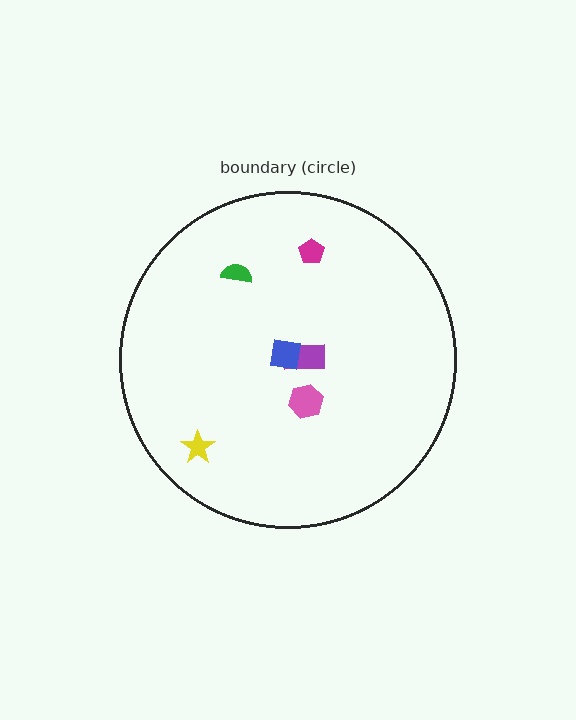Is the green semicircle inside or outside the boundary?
Inside.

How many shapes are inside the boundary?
6 inside, 0 outside.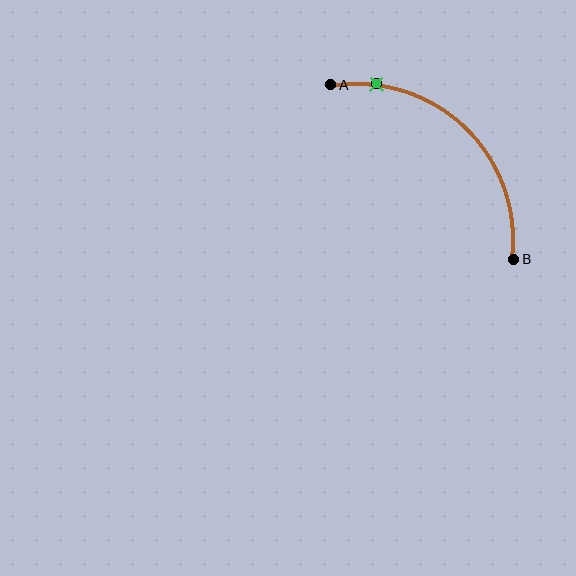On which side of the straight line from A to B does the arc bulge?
The arc bulges above and to the right of the straight line connecting A and B.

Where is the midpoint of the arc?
The arc midpoint is the point on the curve farthest from the straight line joining A and B. It sits above and to the right of that line.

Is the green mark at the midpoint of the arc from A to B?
No. The green mark lies on the arc but is closer to endpoint A. The arc midpoint would be at the point on the curve equidistant along the arc from both A and B.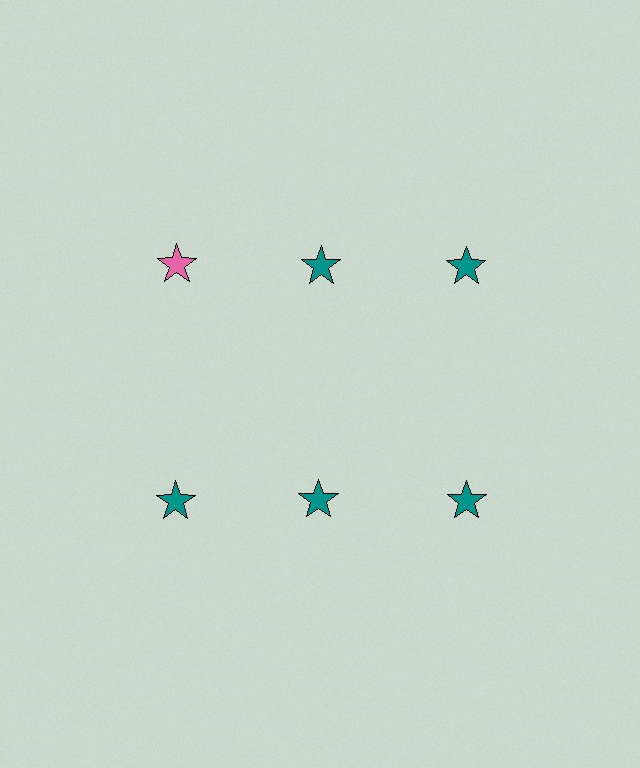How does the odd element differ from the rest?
It has a different color: pink instead of teal.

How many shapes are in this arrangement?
There are 6 shapes arranged in a grid pattern.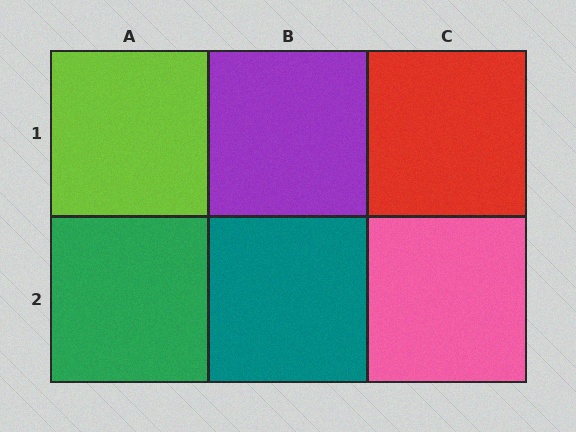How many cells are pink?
1 cell is pink.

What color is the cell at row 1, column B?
Purple.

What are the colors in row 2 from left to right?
Green, teal, pink.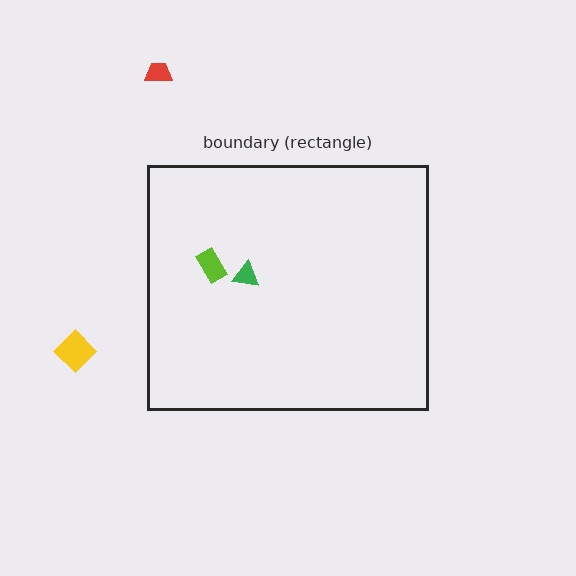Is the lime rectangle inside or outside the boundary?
Inside.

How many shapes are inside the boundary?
2 inside, 2 outside.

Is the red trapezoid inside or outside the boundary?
Outside.